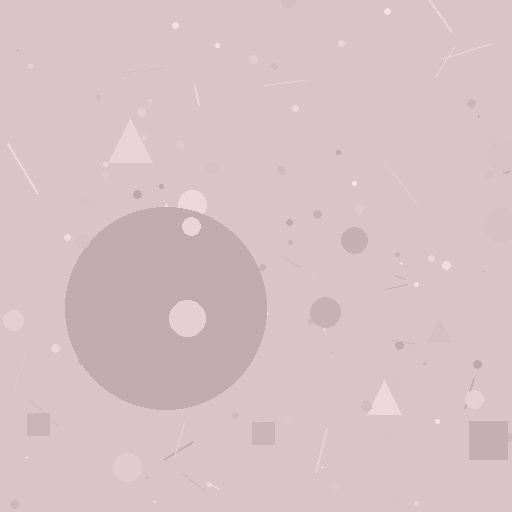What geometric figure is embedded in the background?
A circle is embedded in the background.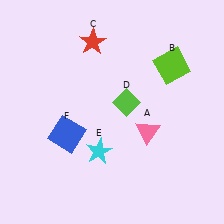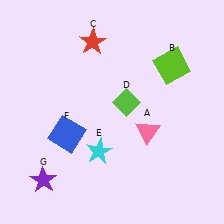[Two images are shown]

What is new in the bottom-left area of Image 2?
A purple star (G) was added in the bottom-left area of Image 2.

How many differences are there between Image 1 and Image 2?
There is 1 difference between the two images.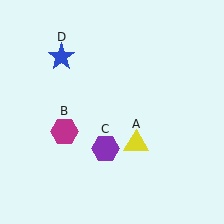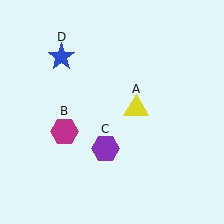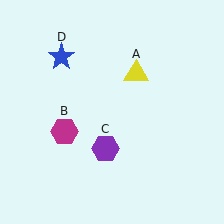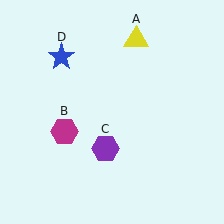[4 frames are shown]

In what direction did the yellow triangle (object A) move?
The yellow triangle (object A) moved up.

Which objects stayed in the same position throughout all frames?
Magenta hexagon (object B) and purple hexagon (object C) and blue star (object D) remained stationary.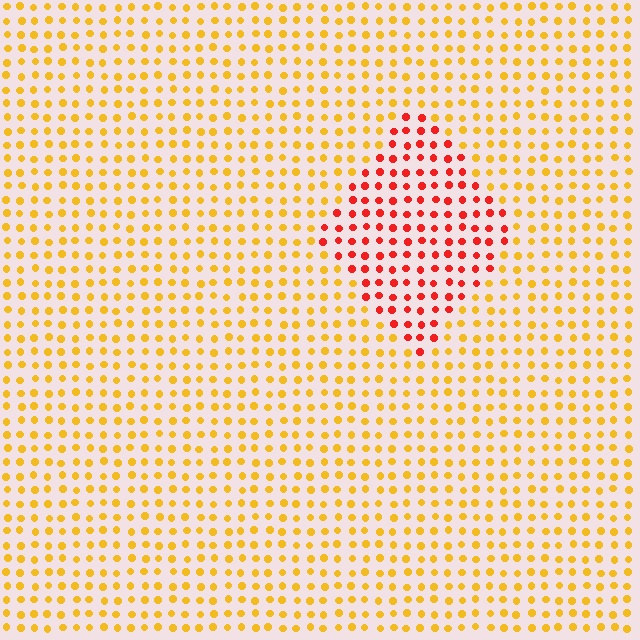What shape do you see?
I see a diamond.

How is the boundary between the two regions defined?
The boundary is defined purely by a slight shift in hue (about 45 degrees). Spacing, size, and orientation are identical on both sides.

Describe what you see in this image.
The image is filled with small yellow elements in a uniform arrangement. A diamond-shaped region is visible where the elements are tinted to a slightly different hue, forming a subtle color boundary.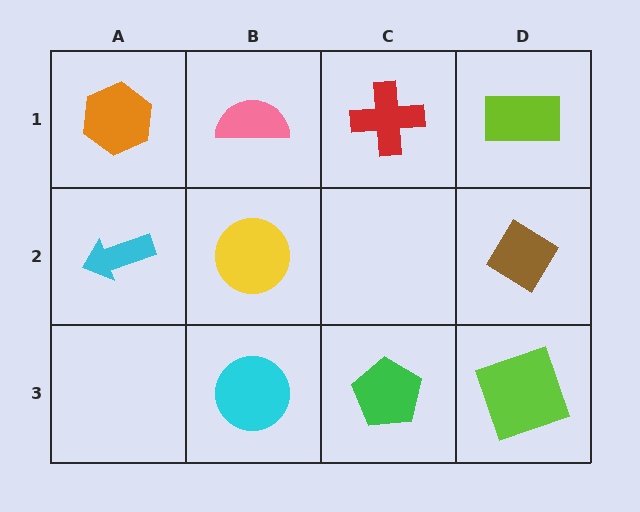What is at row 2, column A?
A cyan arrow.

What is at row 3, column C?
A green pentagon.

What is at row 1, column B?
A pink semicircle.